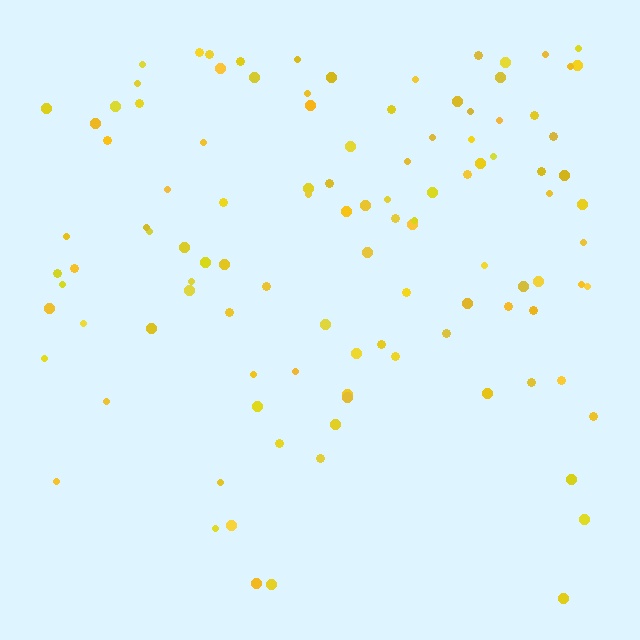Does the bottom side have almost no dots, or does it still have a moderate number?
Still a moderate number, just noticeably fewer than the top.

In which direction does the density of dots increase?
From bottom to top, with the top side densest.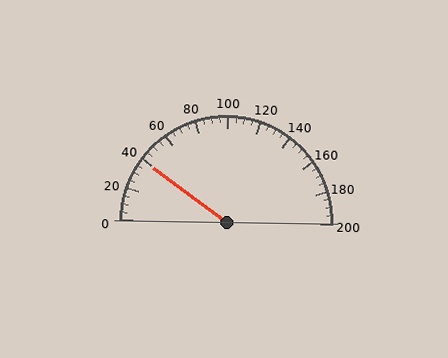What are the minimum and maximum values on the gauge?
The gauge ranges from 0 to 200.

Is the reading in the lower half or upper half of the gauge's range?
The reading is in the lower half of the range (0 to 200).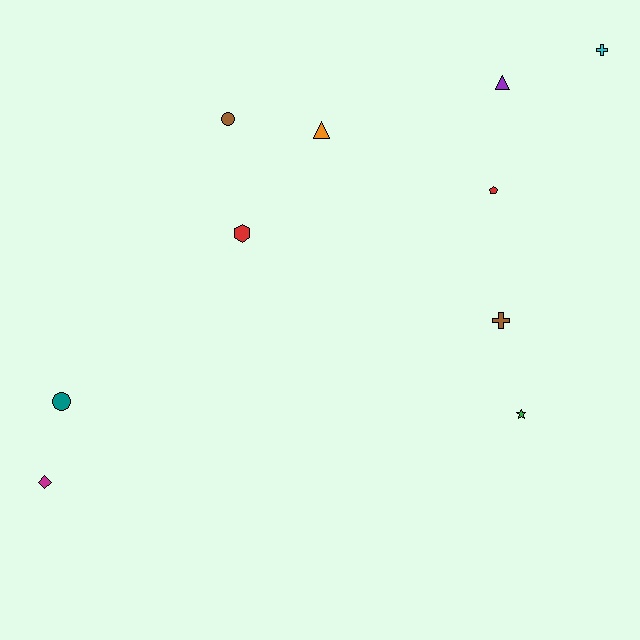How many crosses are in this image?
There are 2 crosses.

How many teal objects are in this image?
There is 1 teal object.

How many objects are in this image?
There are 10 objects.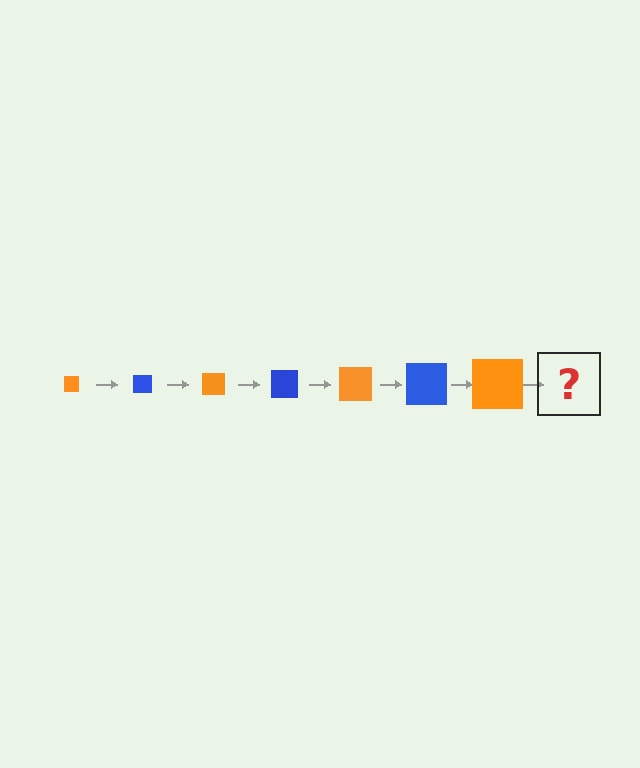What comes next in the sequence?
The next element should be a blue square, larger than the previous one.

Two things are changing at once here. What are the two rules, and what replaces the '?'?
The two rules are that the square grows larger each step and the color cycles through orange and blue. The '?' should be a blue square, larger than the previous one.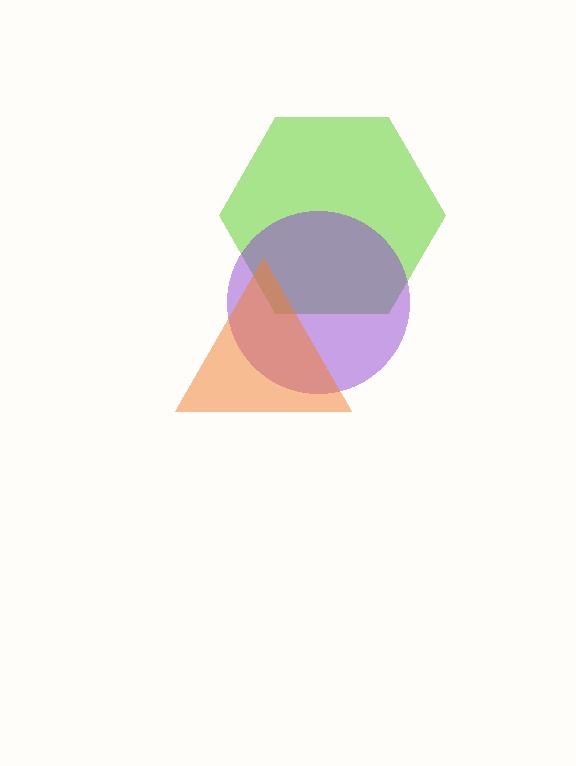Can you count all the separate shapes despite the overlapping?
Yes, there are 3 separate shapes.